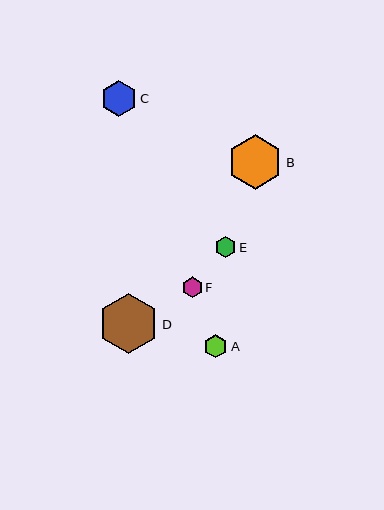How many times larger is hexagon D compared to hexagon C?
Hexagon D is approximately 1.7 times the size of hexagon C.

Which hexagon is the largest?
Hexagon D is the largest with a size of approximately 60 pixels.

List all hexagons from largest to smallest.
From largest to smallest: D, B, C, A, E, F.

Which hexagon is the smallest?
Hexagon F is the smallest with a size of approximately 21 pixels.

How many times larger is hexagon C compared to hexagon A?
Hexagon C is approximately 1.5 times the size of hexagon A.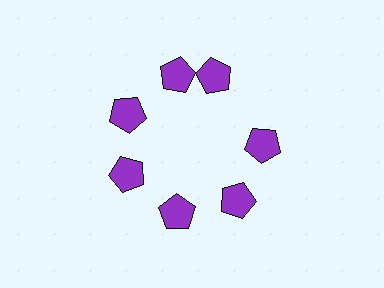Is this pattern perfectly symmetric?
No. The 7 purple pentagons are arranged in a ring, but one element near the 1 o'clock position is rotated out of alignment along the ring, breaking the 7-fold rotational symmetry.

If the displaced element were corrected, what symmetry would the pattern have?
It would have 7-fold rotational symmetry — the pattern would map onto itself every 51 degrees.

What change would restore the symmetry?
The symmetry would be restored by rotating it back into even spacing with its neighbors so that all 7 pentagons sit at equal angles and equal distance from the center.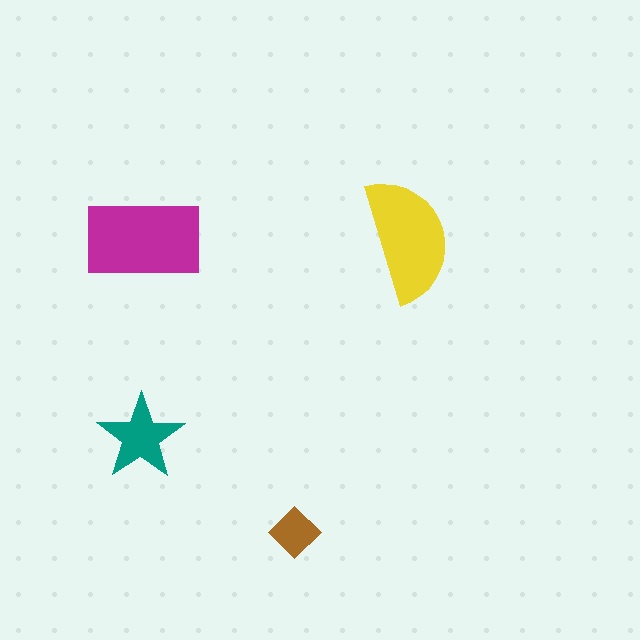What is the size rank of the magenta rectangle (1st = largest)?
1st.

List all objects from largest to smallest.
The magenta rectangle, the yellow semicircle, the teal star, the brown diamond.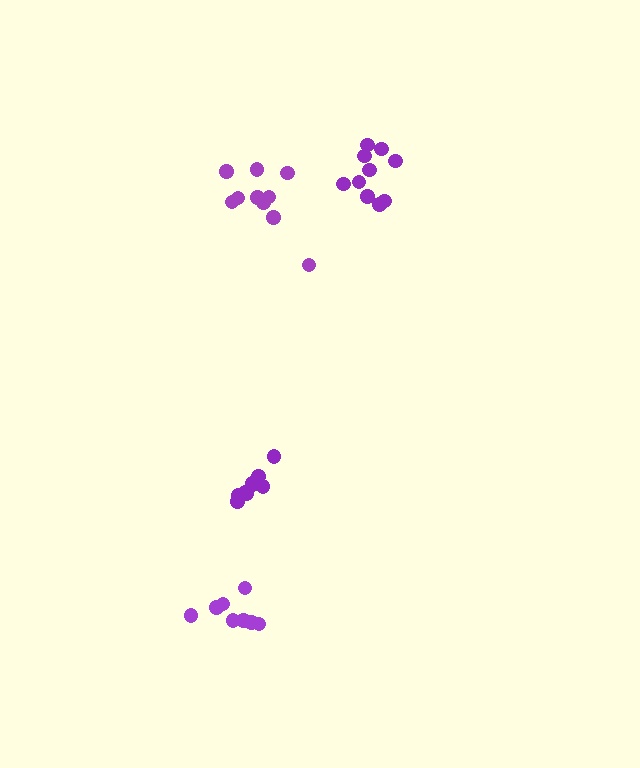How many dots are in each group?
Group 1: 10 dots, Group 2: 10 dots, Group 3: 8 dots, Group 4: 10 dots (38 total).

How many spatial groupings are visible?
There are 4 spatial groupings.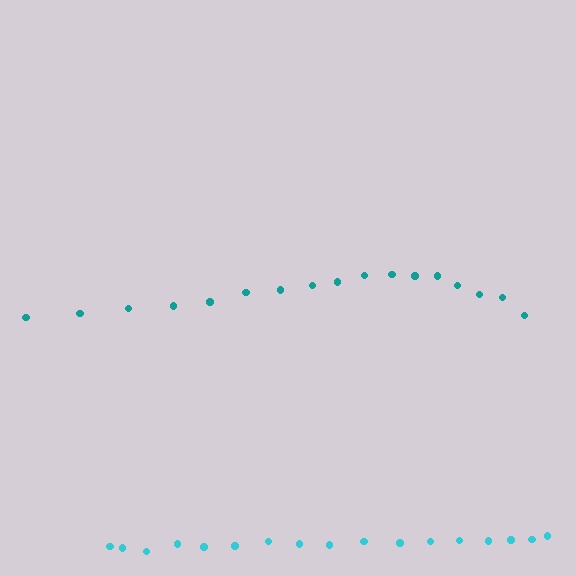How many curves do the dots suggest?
There are 2 distinct paths.